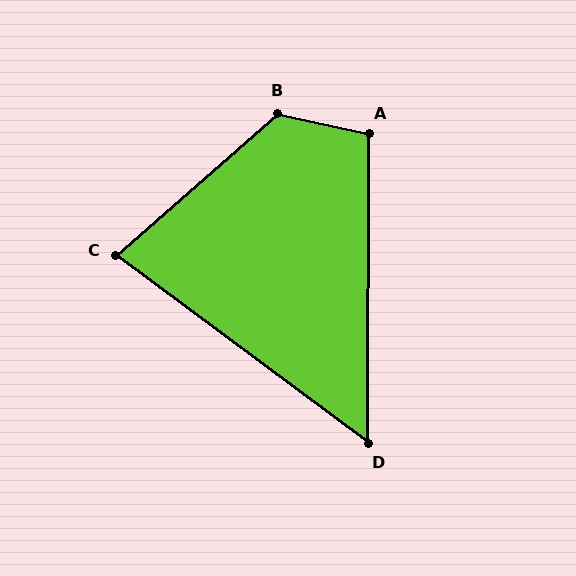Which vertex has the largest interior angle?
B, at approximately 126 degrees.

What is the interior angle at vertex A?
Approximately 102 degrees (obtuse).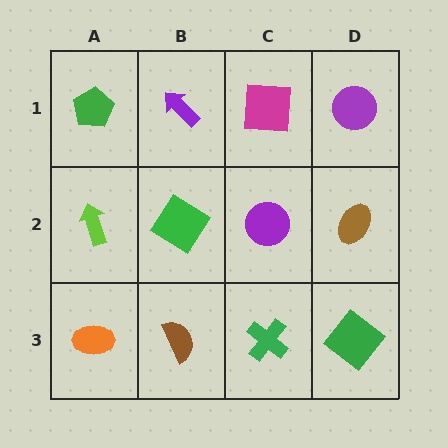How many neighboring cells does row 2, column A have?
3.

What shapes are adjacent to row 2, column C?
A magenta square (row 1, column C), a green cross (row 3, column C), a green diamond (row 2, column B), a brown ellipse (row 2, column D).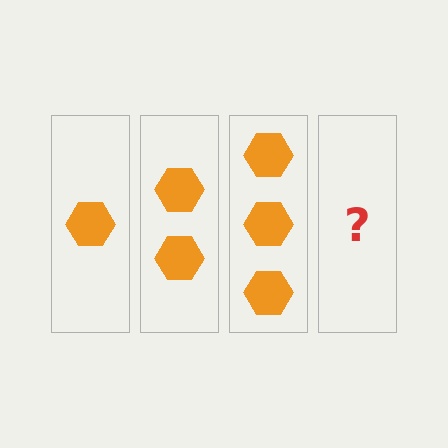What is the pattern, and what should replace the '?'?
The pattern is that each step adds one more hexagon. The '?' should be 4 hexagons.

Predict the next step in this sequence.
The next step is 4 hexagons.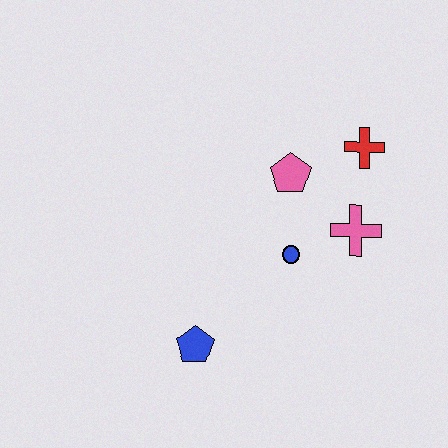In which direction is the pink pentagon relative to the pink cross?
The pink pentagon is to the left of the pink cross.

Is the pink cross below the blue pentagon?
No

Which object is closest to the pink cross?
The blue circle is closest to the pink cross.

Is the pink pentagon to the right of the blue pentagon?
Yes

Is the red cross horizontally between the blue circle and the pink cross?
No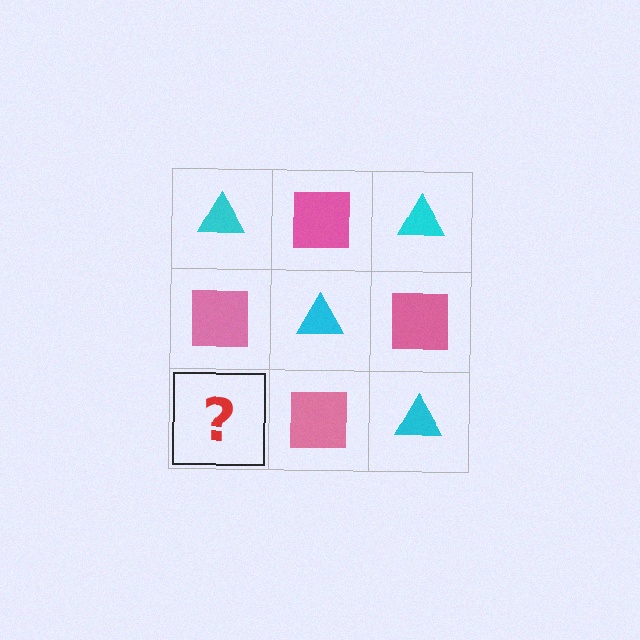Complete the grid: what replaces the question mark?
The question mark should be replaced with a cyan triangle.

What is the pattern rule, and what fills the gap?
The rule is that it alternates cyan triangle and pink square in a checkerboard pattern. The gap should be filled with a cyan triangle.